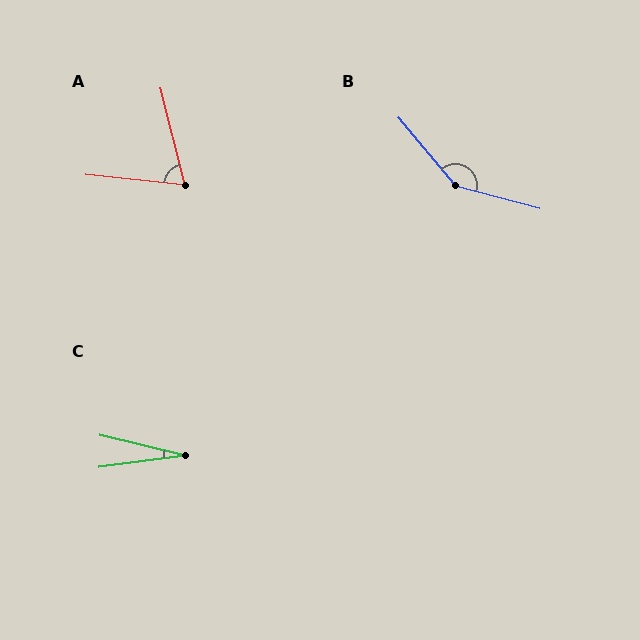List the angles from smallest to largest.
C (21°), A (70°), B (145°).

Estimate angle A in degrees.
Approximately 70 degrees.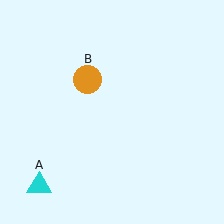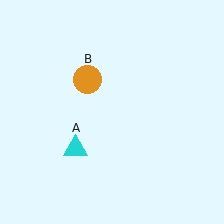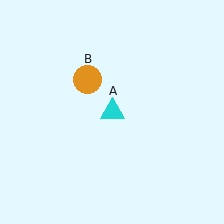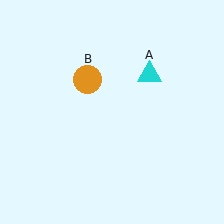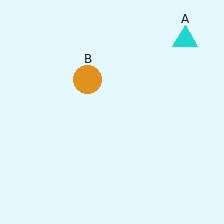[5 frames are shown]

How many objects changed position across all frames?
1 object changed position: cyan triangle (object A).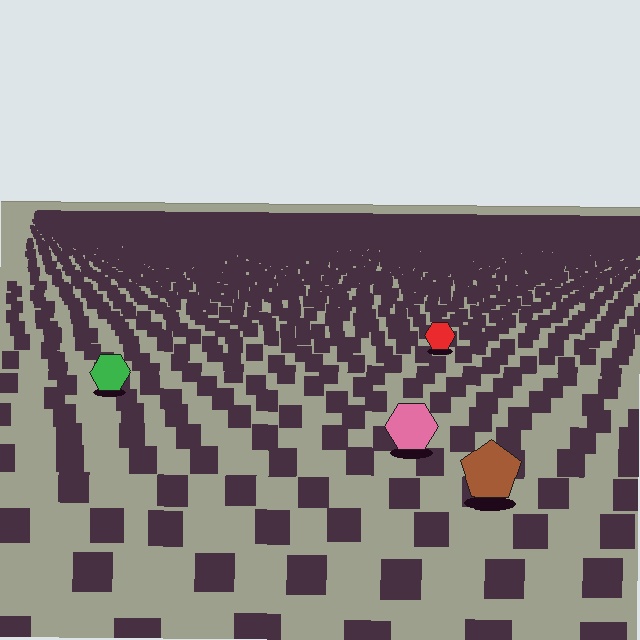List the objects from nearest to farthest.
From nearest to farthest: the brown pentagon, the pink hexagon, the green hexagon, the red hexagon.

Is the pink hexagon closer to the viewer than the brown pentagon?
No. The brown pentagon is closer — you can tell from the texture gradient: the ground texture is coarser near it.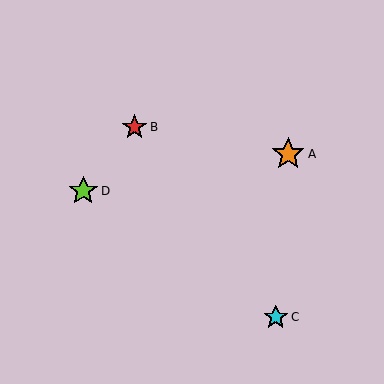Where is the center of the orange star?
The center of the orange star is at (288, 154).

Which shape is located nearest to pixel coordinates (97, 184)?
The lime star (labeled D) at (83, 191) is nearest to that location.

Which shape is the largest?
The orange star (labeled A) is the largest.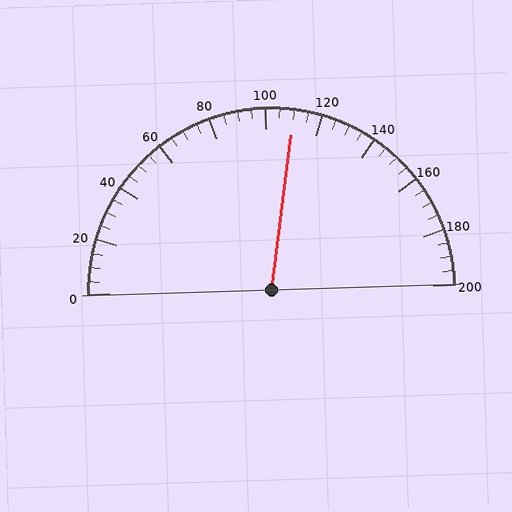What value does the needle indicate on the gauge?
The needle indicates approximately 110.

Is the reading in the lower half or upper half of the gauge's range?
The reading is in the upper half of the range (0 to 200).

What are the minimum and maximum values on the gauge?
The gauge ranges from 0 to 200.